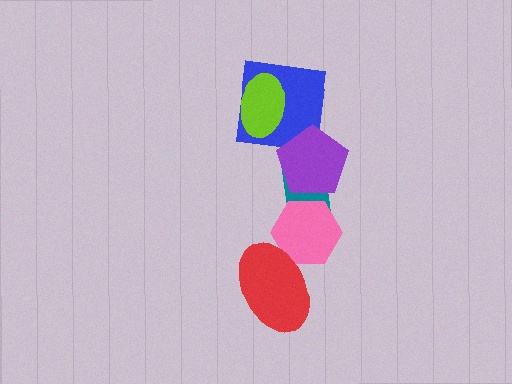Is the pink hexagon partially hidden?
Yes, it is partially covered by another shape.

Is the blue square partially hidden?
Yes, it is partially covered by another shape.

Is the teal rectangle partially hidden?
Yes, it is partially covered by another shape.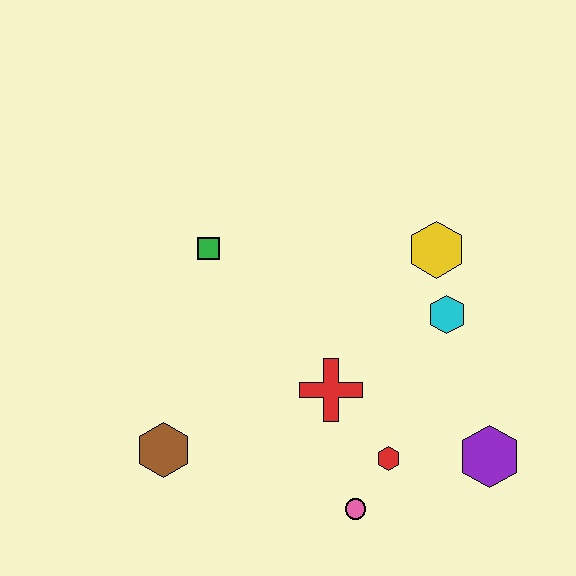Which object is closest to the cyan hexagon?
The yellow hexagon is closest to the cyan hexagon.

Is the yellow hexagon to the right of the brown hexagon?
Yes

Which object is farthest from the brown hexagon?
The yellow hexagon is farthest from the brown hexagon.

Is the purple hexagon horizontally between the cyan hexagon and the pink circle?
No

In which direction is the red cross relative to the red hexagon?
The red cross is above the red hexagon.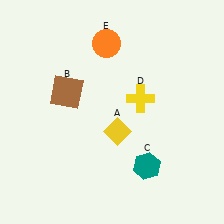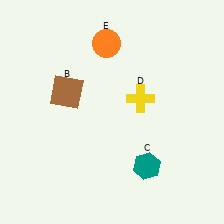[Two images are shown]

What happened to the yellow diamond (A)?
The yellow diamond (A) was removed in Image 2. It was in the bottom-right area of Image 1.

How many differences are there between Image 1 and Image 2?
There is 1 difference between the two images.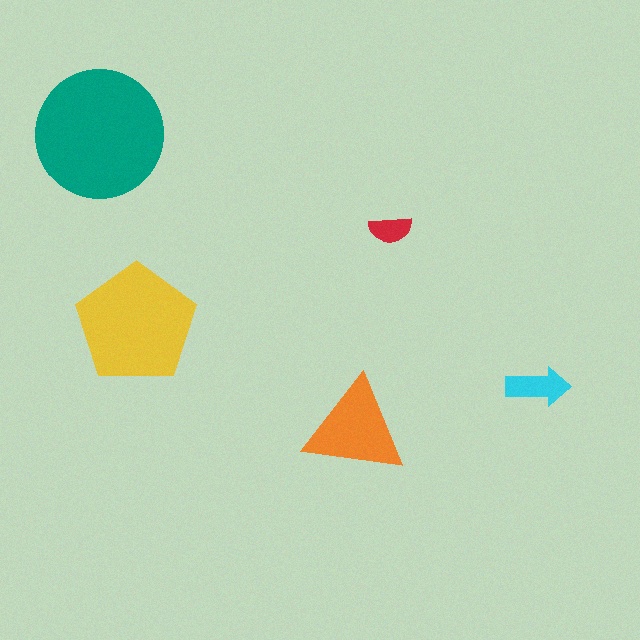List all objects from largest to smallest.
The teal circle, the yellow pentagon, the orange triangle, the cyan arrow, the red semicircle.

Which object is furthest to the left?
The teal circle is leftmost.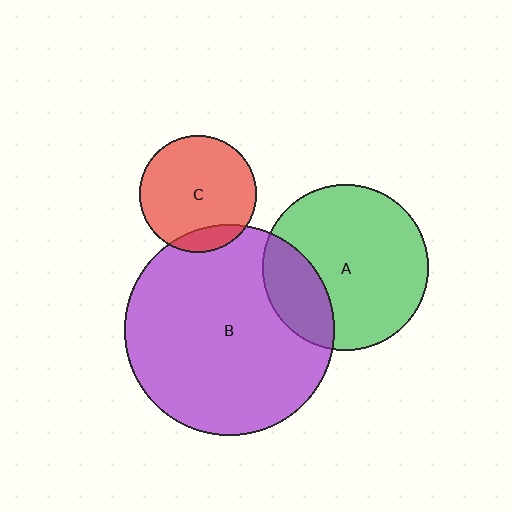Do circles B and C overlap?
Yes.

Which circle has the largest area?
Circle B (purple).